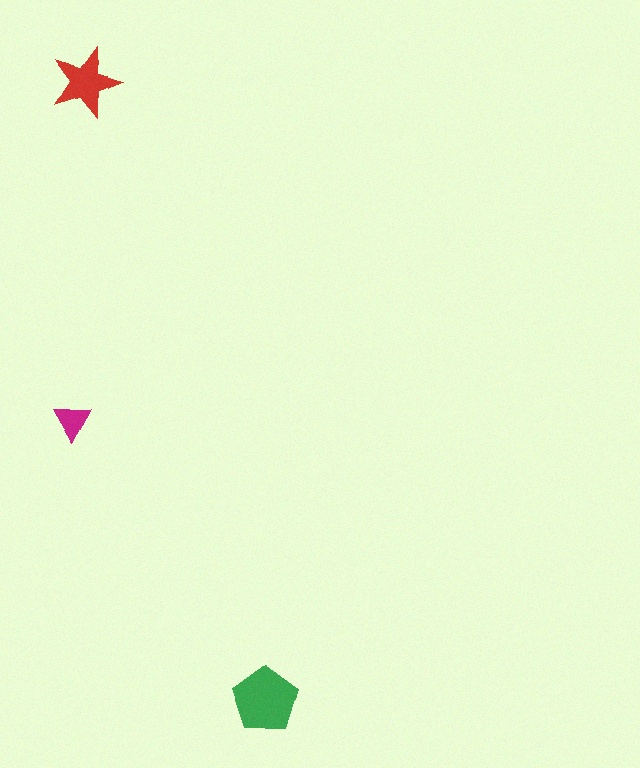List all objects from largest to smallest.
The green pentagon, the red star, the magenta triangle.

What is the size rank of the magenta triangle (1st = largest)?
3rd.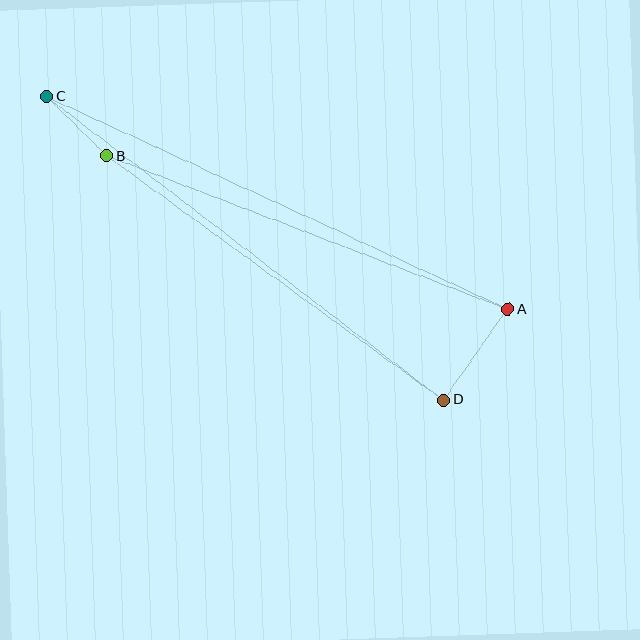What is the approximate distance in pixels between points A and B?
The distance between A and B is approximately 429 pixels.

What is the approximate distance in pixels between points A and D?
The distance between A and D is approximately 111 pixels.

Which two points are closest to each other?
Points B and C are closest to each other.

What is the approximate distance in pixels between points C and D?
The distance between C and D is approximately 499 pixels.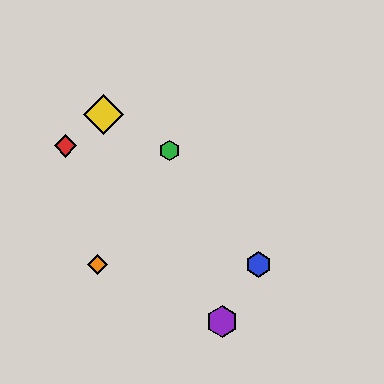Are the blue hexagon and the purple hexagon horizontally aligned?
No, the blue hexagon is at y≈265 and the purple hexagon is at y≈321.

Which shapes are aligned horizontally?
The blue hexagon, the orange diamond are aligned horizontally.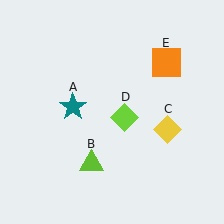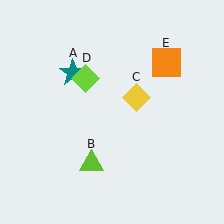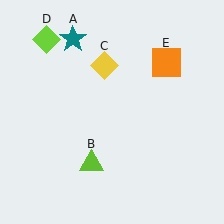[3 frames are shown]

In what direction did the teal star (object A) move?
The teal star (object A) moved up.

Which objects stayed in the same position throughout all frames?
Lime triangle (object B) and orange square (object E) remained stationary.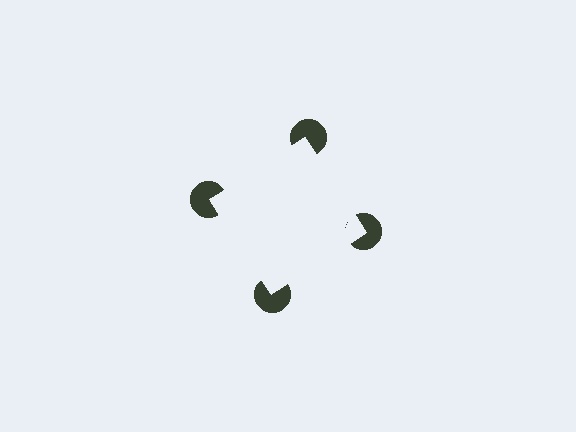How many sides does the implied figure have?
4 sides.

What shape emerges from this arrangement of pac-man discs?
An illusory square — its edges are inferred from the aligned wedge cuts in the pac-man discs, not physically drawn.